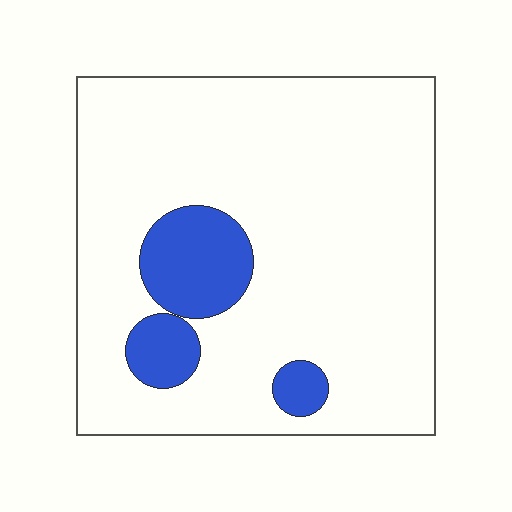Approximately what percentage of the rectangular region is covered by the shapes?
Approximately 15%.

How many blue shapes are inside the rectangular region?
3.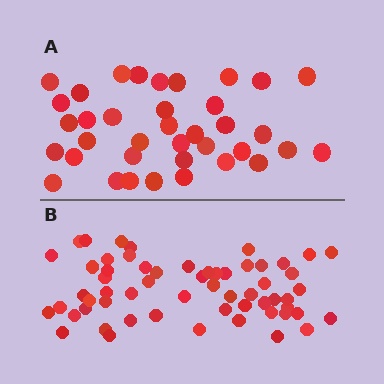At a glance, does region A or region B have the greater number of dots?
Region B (the bottom region) has more dots.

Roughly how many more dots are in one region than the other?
Region B has approximately 20 more dots than region A.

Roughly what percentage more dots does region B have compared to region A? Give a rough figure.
About 60% more.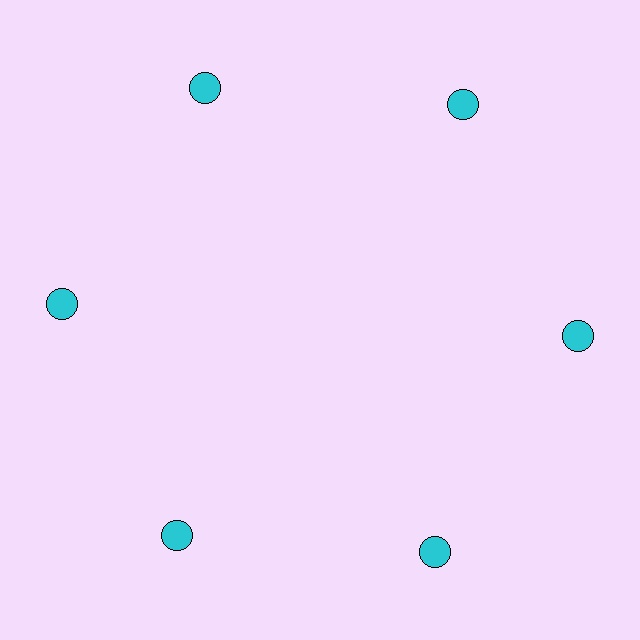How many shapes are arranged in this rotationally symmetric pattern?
There are 6 shapes, arranged in 6 groups of 1.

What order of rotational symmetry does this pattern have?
This pattern has 6-fold rotational symmetry.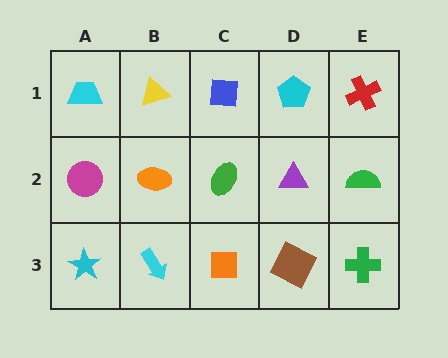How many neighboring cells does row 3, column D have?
3.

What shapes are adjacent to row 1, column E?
A green semicircle (row 2, column E), a cyan pentagon (row 1, column D).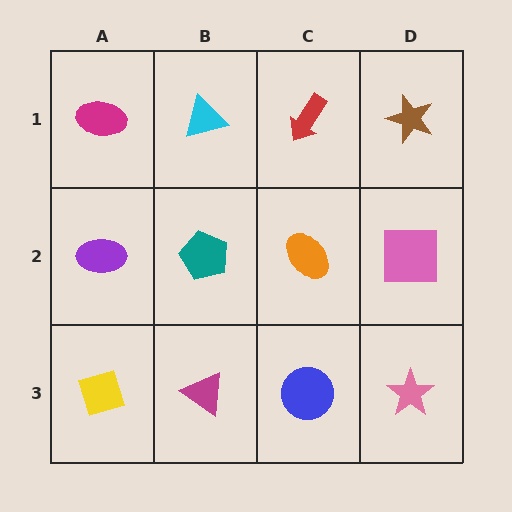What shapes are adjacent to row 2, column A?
A magenta ellipse (row 1, column A), a yellow diamond (row 3, column A), a teal pentagon (row 2, column B).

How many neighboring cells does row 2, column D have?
3.